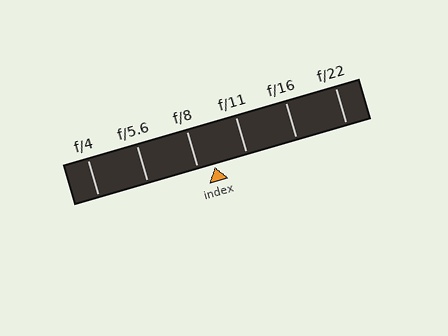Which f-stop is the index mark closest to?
The index mark is closest to f/8.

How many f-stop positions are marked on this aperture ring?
There are 6 f-stop positions marked.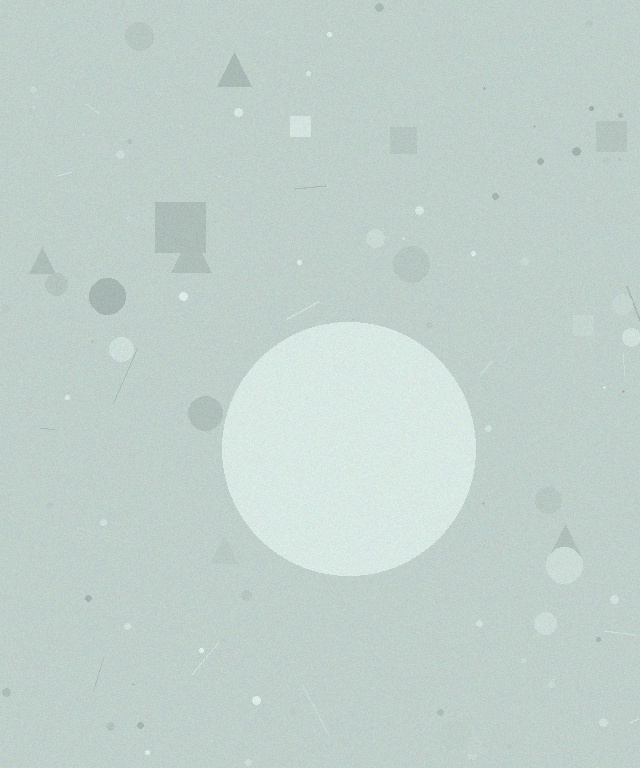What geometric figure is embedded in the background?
A circle is embedded in the background.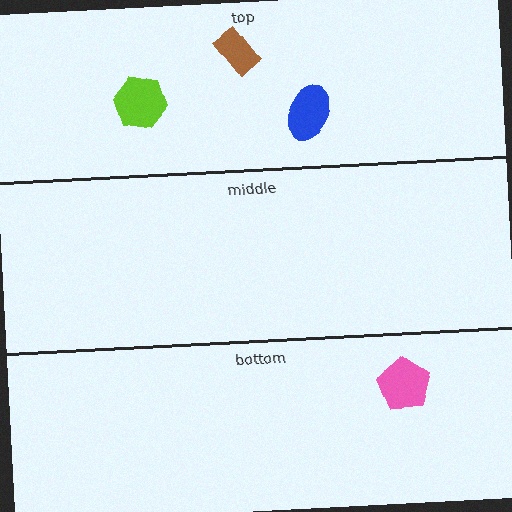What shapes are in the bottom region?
The pink pentagon.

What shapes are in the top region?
The blue ellipse, the brown rectangle, the lime hexagon.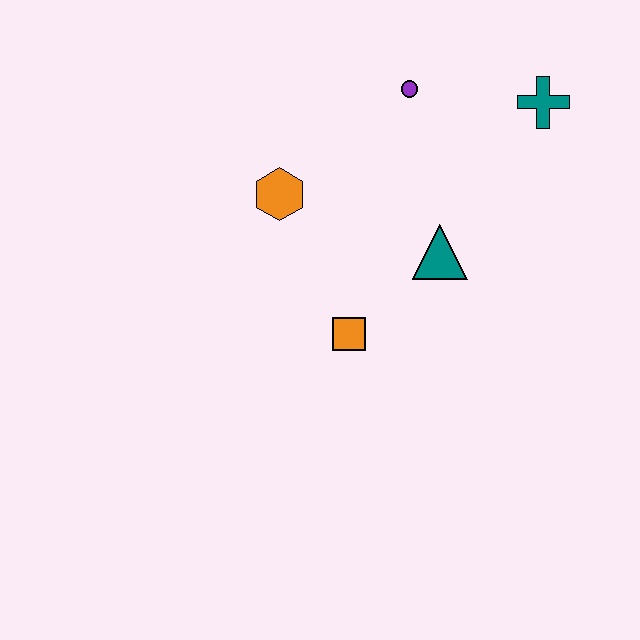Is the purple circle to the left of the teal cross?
Yes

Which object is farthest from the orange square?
The teal cross is farthest from the orange square.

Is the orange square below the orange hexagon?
Yes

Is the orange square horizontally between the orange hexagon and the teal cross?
Yes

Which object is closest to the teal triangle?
The orange square is closest to the teal triangle.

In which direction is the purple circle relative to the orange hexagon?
The purple circle is to the right of the orange hexagon.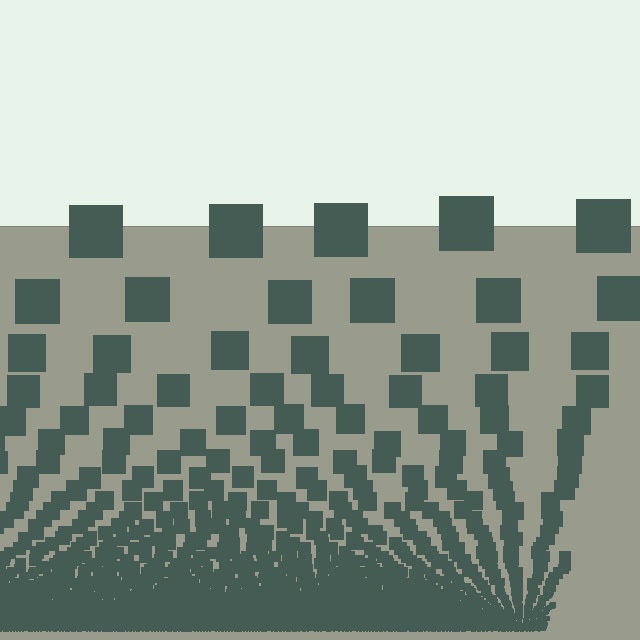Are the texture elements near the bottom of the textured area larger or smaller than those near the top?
Smaller. The gradient is inverted — elements near the bottom are smaller and denser.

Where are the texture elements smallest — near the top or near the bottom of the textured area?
Near the bottom.